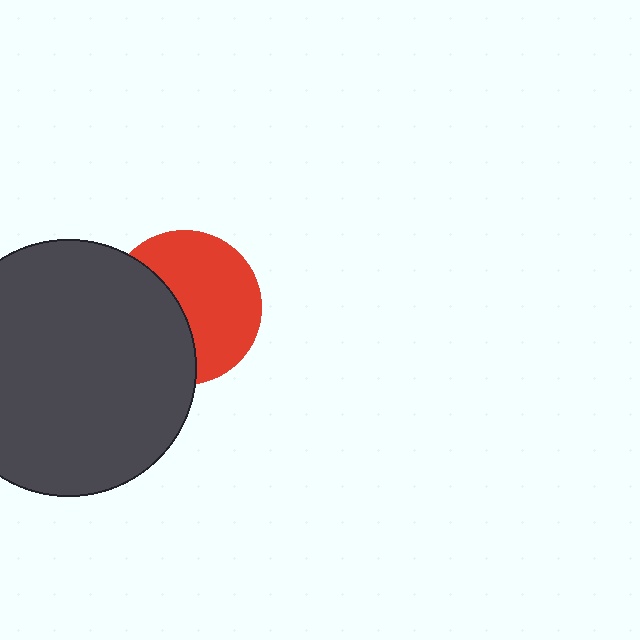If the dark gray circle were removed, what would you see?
You would see the complete red circle.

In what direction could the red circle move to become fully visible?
The red circle could move right. That would shift it out from behind the dark gray circle entirely.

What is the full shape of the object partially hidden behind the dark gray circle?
The partially hidden object is a red circle.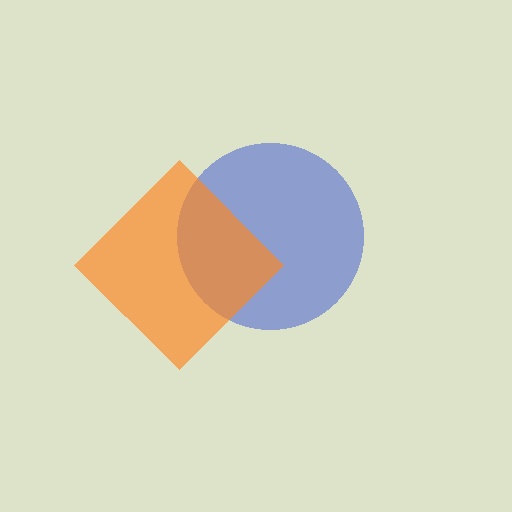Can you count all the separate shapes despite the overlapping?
Yes, there are 2 separate shapes.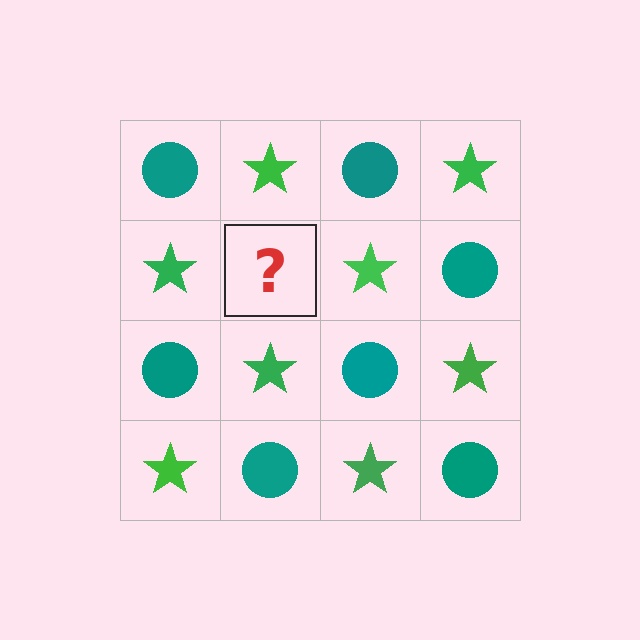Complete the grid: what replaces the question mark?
The question mark should be replaced with a teal circle.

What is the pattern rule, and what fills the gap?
The rule is that it alternates teal circle and green star in a checkerboard pattern. The gap should be filled with a teal circle.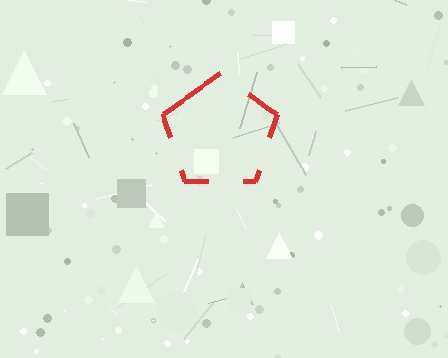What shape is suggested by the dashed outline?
The dashed outline suggests a pentagon.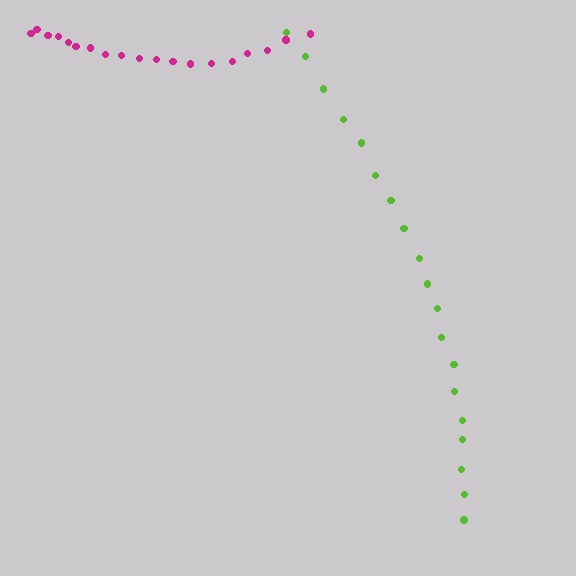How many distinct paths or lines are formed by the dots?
There are 2 distinct paths.